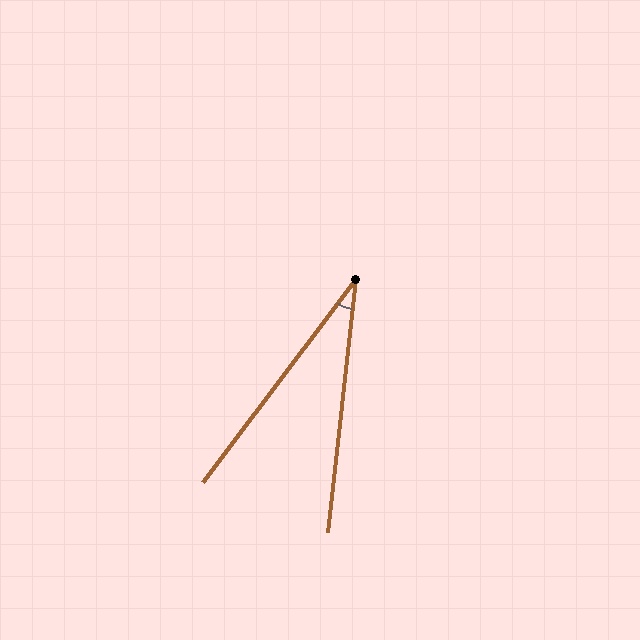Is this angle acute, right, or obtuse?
It is acute.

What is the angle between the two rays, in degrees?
Approximately 31 degrees.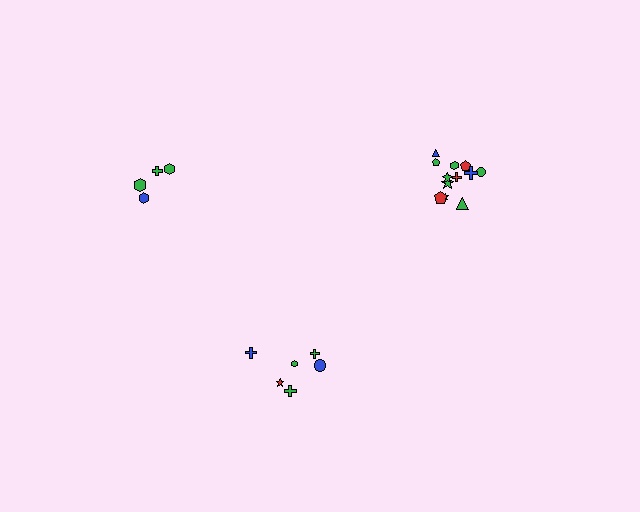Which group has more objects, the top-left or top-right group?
The top-right group.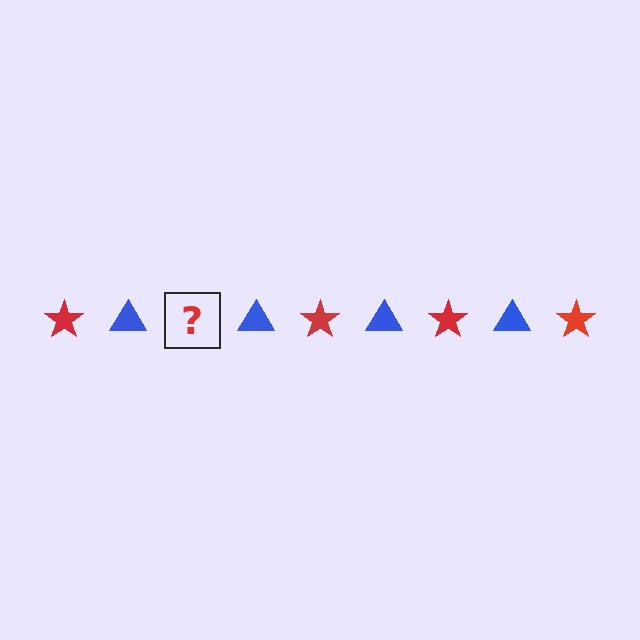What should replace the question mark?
The question mark should be replaced with a red star.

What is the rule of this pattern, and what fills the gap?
The rule is that the pattern alternates between red star and blue triangle. The gap should be filled with a red star.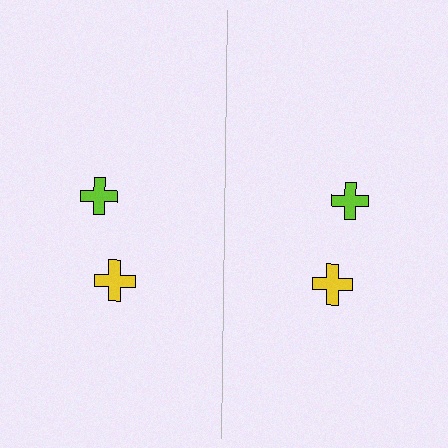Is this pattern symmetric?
Yes, this pattern has bilateral (reflection) symmetry.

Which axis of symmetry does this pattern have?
The pattern has a vertical axis of symmetry running through the center of the image.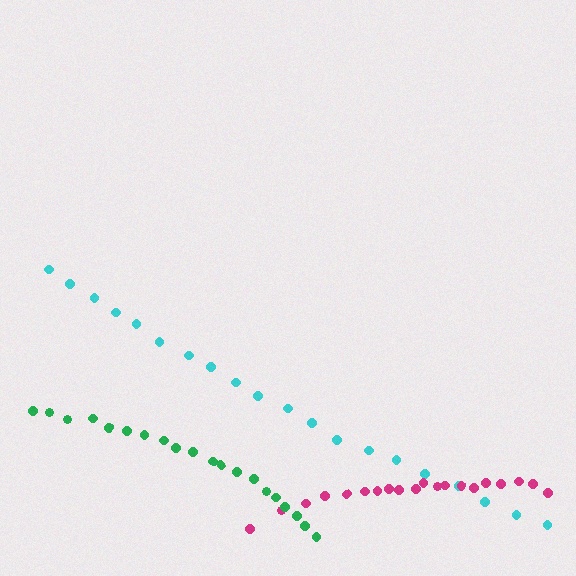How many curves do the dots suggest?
There are 3 distinct paths.